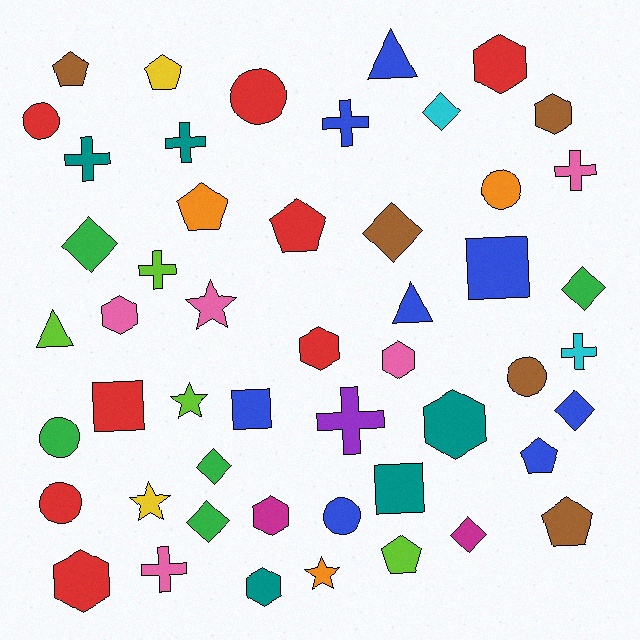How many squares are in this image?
There are 4 squares.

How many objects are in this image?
There are 50 objects.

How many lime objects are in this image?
There are 4 lime objects.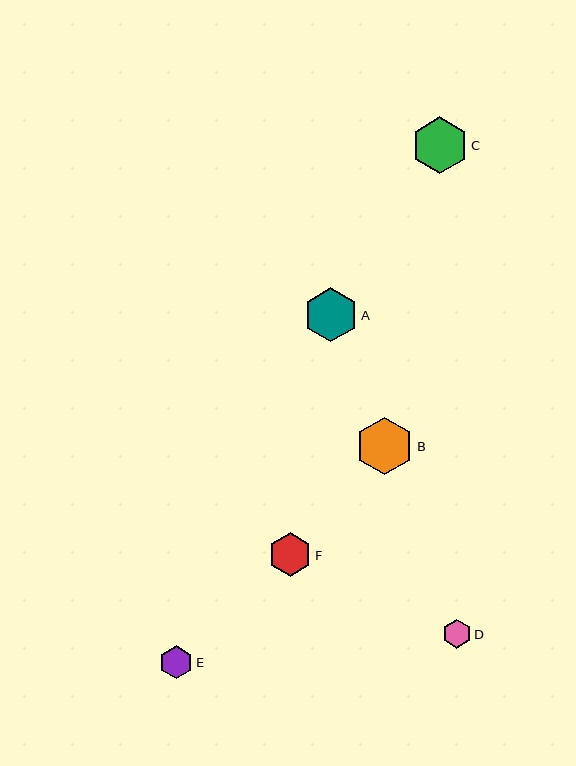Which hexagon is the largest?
Hexagon B is the largest with a size of approximately 58 pixels.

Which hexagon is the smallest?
Hexagon D is the smallest with a size of approximately 29 pixels.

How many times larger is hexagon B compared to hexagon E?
Hexagon B is approximately 1.7 times the size of hexagon E.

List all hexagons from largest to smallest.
From largest to smallest: B, C, A, F, E, D.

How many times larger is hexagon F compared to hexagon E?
Hexagon F is approximately 1.3 times the size of hexagon E.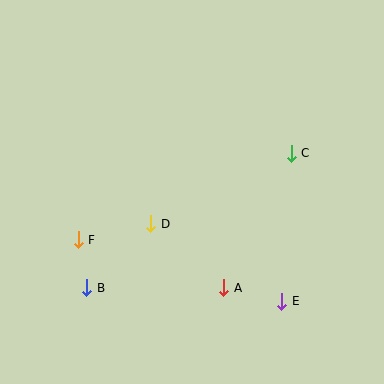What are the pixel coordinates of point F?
Point F is at (78, 240).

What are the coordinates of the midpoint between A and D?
The midpoint between A and D is at (187, 256).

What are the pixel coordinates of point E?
Point E is at (282, 301).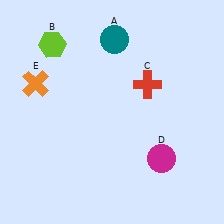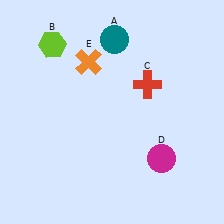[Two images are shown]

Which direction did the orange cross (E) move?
The orange cross (E) moved right.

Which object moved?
The orange cross (E) moved right.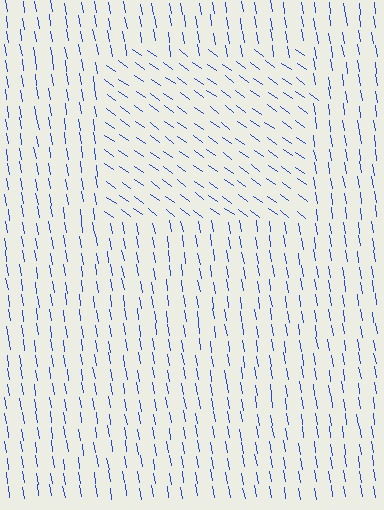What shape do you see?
I see a rectangle.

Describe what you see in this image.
The image is filled with small blue line segments. A rectangle region in the image has lines oriented differently from the surrounding lines, creating a visible texture boundary.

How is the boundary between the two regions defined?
The boundary is defined purely by a change in line orientation (approximately 45 degrees difference). All lines are the same color and thickness.